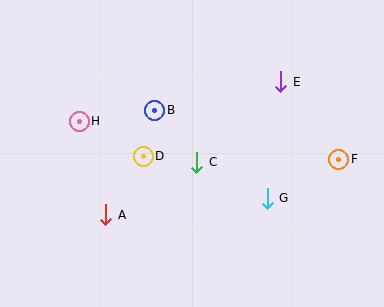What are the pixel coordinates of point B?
Point B is at (155, 110).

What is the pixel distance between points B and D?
The distance between B and D is 48 pixels.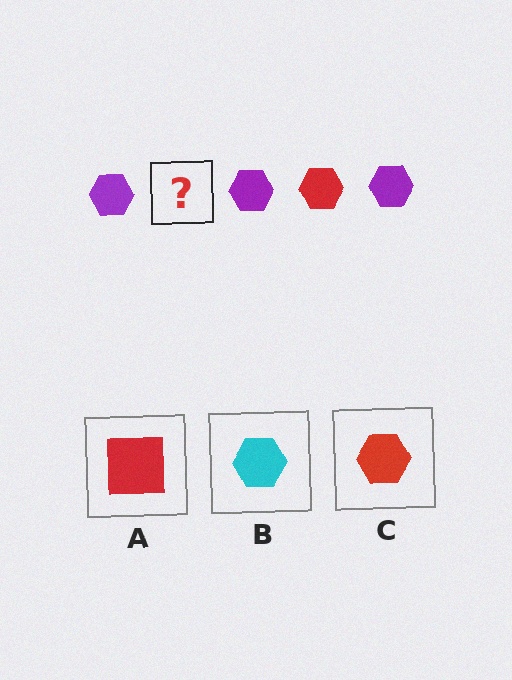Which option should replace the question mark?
Option C.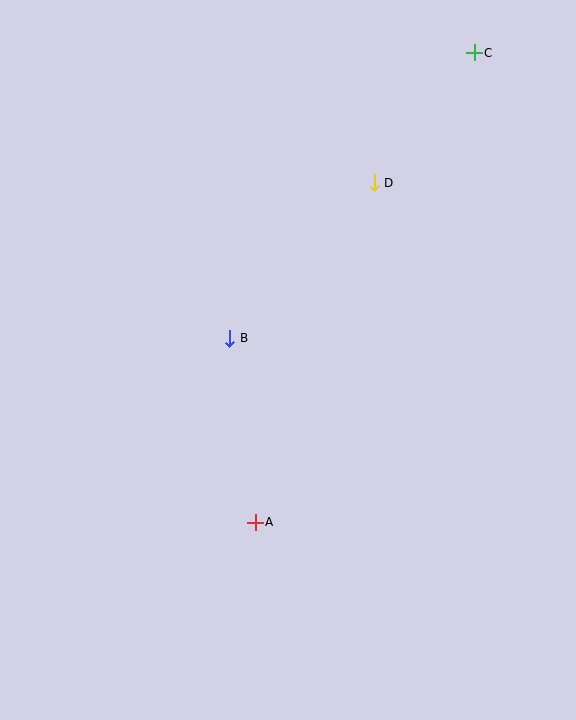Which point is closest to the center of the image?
Point B at (230, 338) is closest to the center.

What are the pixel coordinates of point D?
Point D is at (374, 183).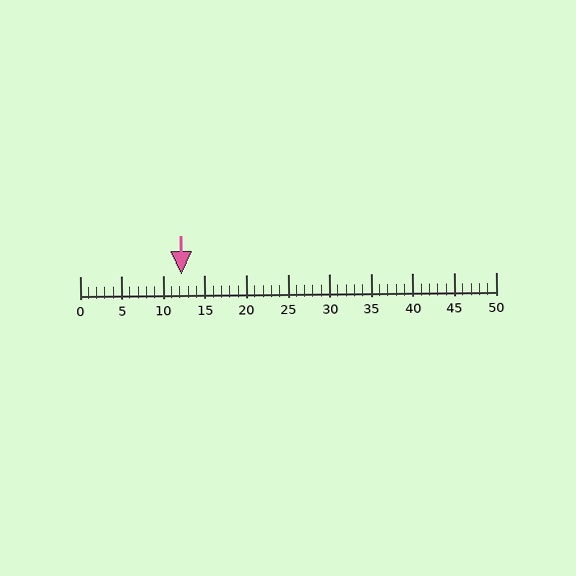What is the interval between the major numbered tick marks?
The major tick marks are spaced 5 units apart.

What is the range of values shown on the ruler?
The ruler shows values from 0 to 50.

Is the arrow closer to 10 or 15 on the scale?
The arrow is closer to 10.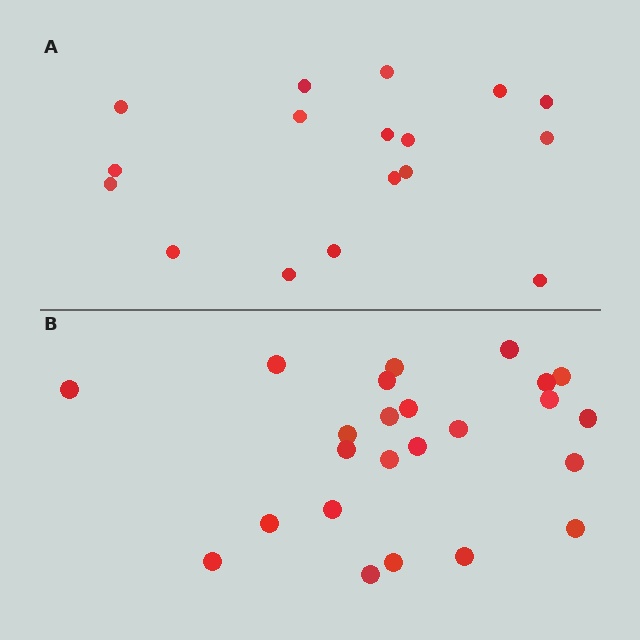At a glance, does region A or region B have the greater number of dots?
Region B (the bottom region) has more dots.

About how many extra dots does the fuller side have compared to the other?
Region B has roughly 8 or so more dots than region A.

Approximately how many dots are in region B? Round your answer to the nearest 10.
About 20 dots. (The exact count is 24, which rounds to 20.)